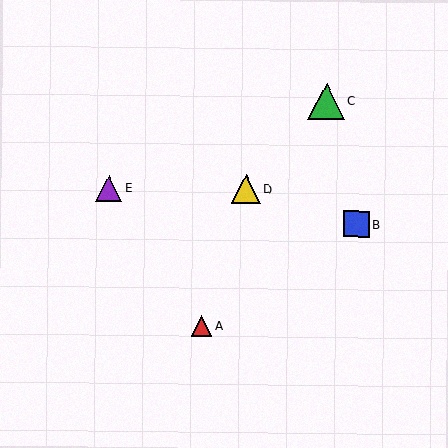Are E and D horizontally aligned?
Yes, both are at y≈188.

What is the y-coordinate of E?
Object E is at y≈188.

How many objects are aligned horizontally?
2 objects (D, E) are aligned horizontally.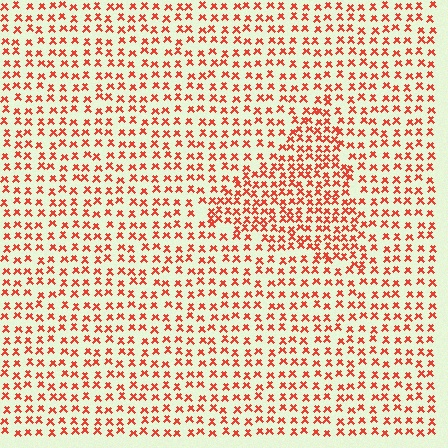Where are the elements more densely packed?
The elements are more densely packed inside the triangle boundary.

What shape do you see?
I see a triangle.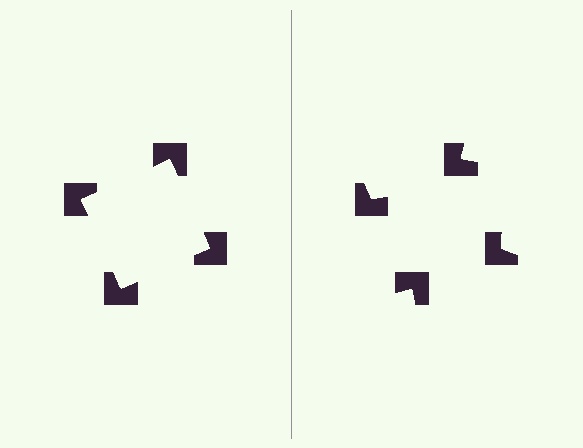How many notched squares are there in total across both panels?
8 — 4 on each side.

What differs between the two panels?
The notched squares are positioned identically on both sides; only the wedge orientations differ. On the left they align to a square; on the right they are misaligned.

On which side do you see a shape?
An illusory square appears on the left side. On the right side the wedge cuts are rotated, so no coherent shape forms.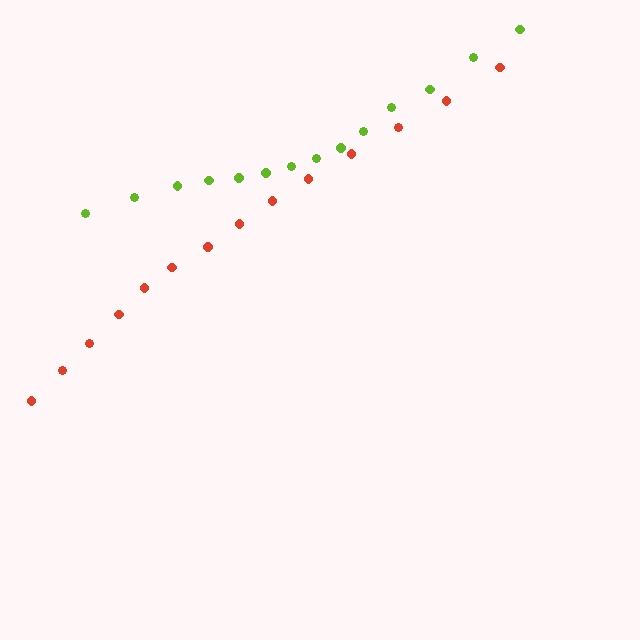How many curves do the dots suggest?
There are 2 distinct paths.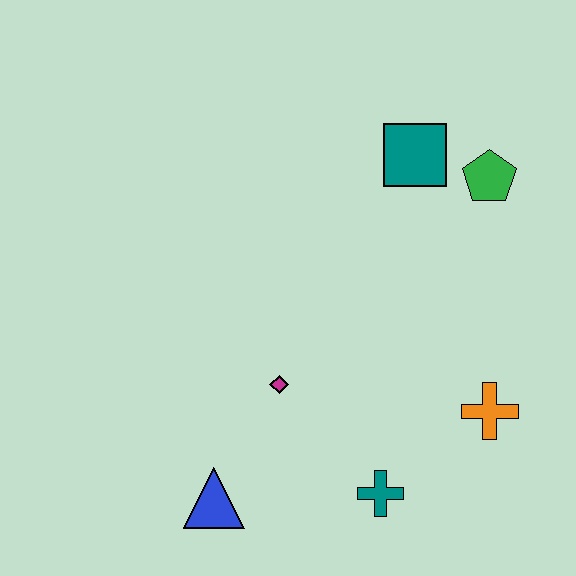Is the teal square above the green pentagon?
Yes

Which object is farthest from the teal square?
The blue triangle is farthest from the teal square.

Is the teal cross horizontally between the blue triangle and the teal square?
Yes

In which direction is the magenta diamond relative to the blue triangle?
The magenta diamond is above the blue triangle.